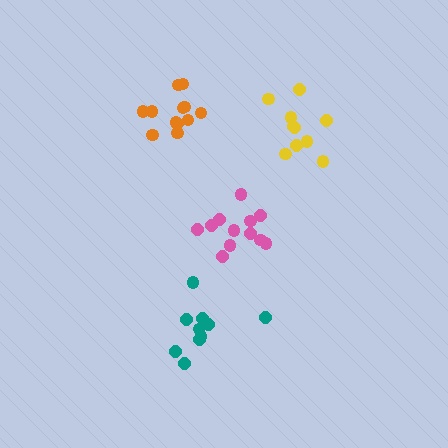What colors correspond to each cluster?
The clusters are colored: teal, pink, orange, yellow.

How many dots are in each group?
Group 1: 11 dots, Group 2: 12 dots, Group 3: 12 dots, Group 4: 10 dots (45 total).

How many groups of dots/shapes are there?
There are 4 groups.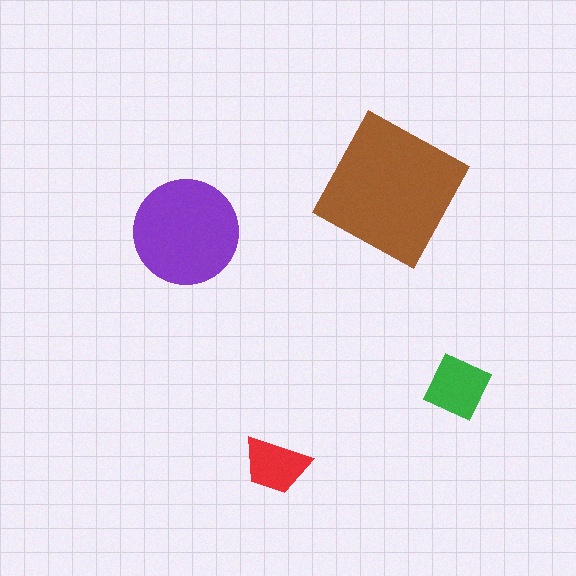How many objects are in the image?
There are 4 objects in the image.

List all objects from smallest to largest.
The red trapezoid, the green diamond, the purple circle, the brown square.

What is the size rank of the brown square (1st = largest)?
1st.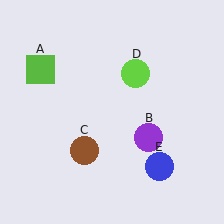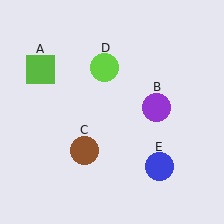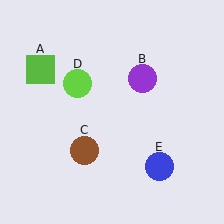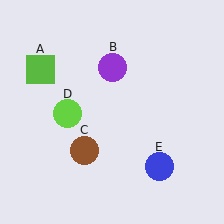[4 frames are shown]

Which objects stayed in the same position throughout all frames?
Lime square (object A) and brown circle (object C) and blue circle (object E) remained stationary.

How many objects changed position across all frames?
2 objects changed position: purple circle (object B), lime circle (object D).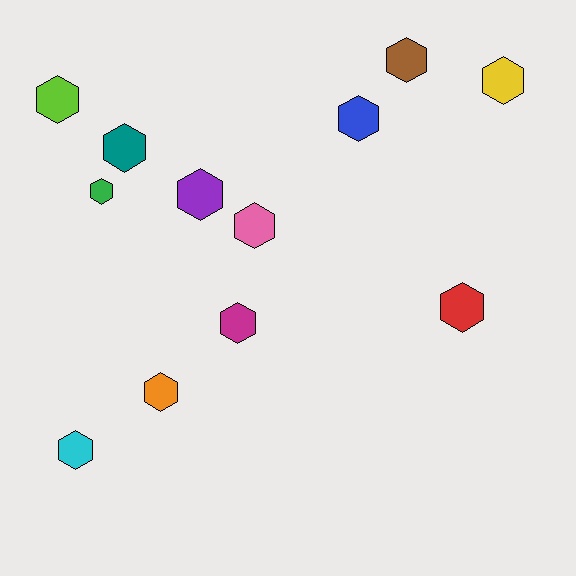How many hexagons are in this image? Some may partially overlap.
There are 12 hexagons.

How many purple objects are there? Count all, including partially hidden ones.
There is 1 purple object.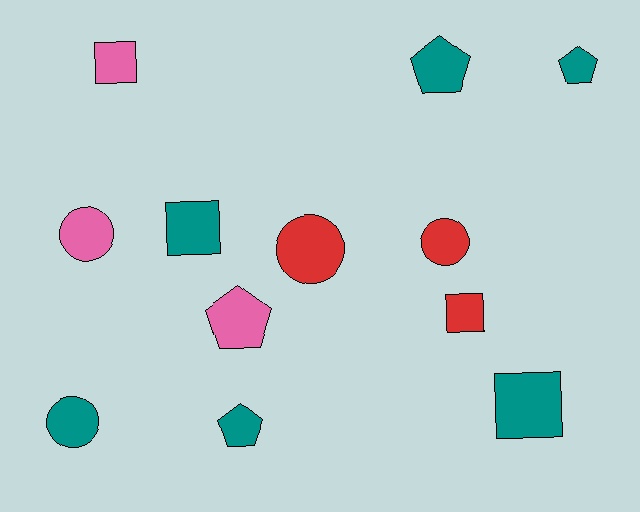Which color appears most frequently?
Teal, with 6 objects.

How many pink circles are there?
There is 1 pink circle.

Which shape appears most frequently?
Circle, with 4 objects.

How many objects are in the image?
There are 12 objects.